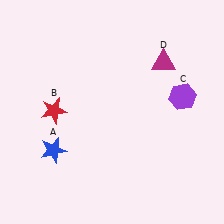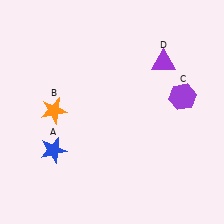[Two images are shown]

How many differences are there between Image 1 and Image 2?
There are 2 differences between the two images.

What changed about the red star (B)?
In Image 1, B is red. In Image 2, it changed to orange.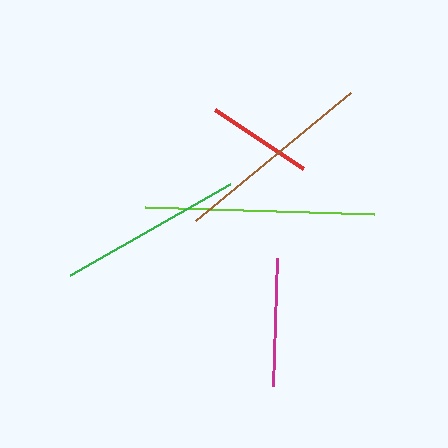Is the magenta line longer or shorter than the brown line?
The brown line is longer than the magenta line.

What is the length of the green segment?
The green segment is approximately 184 pixels long.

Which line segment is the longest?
The lime line is the longest at approximately 229 pixels.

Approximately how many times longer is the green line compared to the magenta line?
The green line is approximately 1.4 times the length of the magenta line.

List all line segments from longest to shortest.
From longest to shortest: lime, brown, green, magenta, red.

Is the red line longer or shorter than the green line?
The green line is longer than the red line.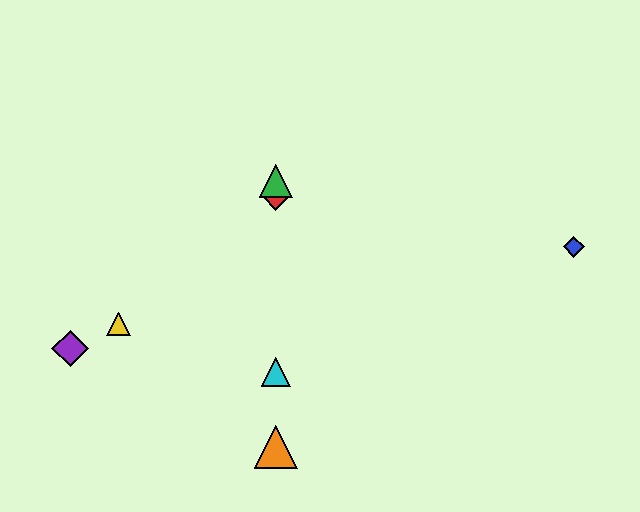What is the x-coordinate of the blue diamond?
The blue diamond is at x≈574.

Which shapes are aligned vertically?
The red diamond, the green triangle, the orange triangle, the cyan triangle are aligned vertically.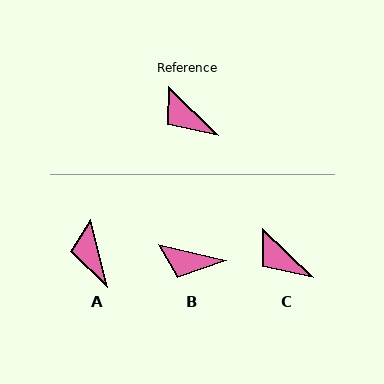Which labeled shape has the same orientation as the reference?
C.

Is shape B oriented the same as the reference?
No, it is off by about 31 degrees.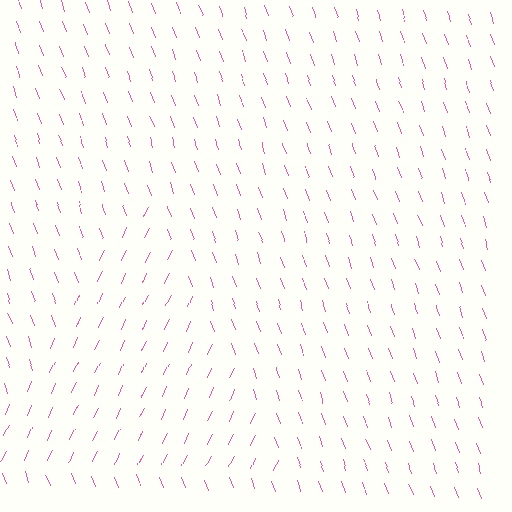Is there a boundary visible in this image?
Yes, there is a texture boundary formed by a change in line orientation.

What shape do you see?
I see a triangle.